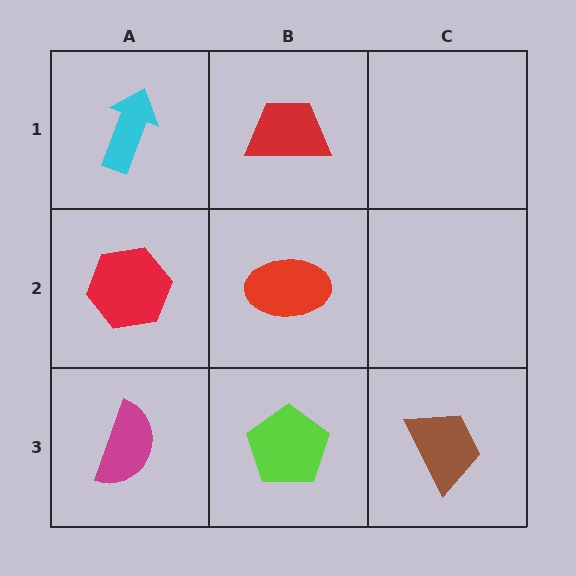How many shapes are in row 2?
2 shapes.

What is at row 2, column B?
A red ellipse.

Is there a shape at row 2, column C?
No, that cell is empty.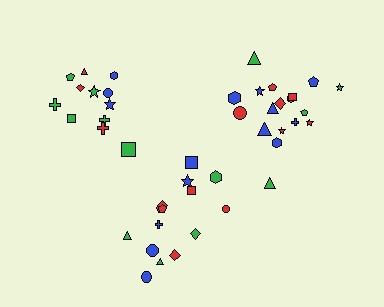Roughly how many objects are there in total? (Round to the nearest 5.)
Roughly 45 objects in total.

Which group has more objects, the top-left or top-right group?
The top-right group.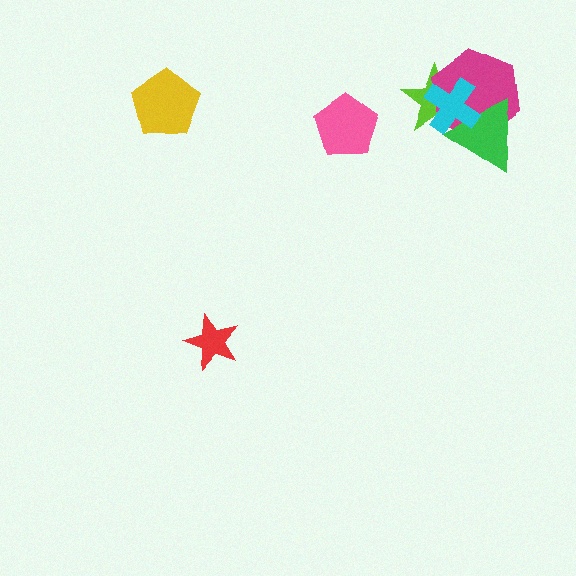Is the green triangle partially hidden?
Yes, it is partially covered by another shape.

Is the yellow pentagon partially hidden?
No, no other shape covers it.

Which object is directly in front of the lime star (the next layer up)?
The magenta hexagon is directly in front of the lime star.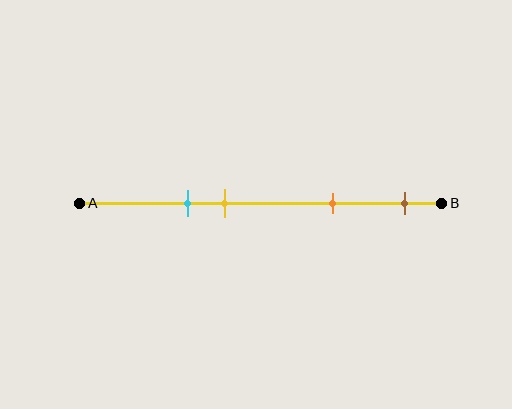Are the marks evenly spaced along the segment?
No, the marks are not evenly spaced.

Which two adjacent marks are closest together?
The cyan and yellow marks are the closest adjacent pair.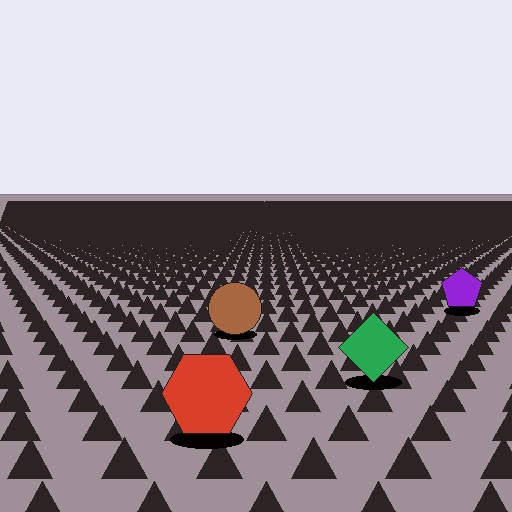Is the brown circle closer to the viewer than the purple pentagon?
Yes. The brown circle is closer — you can tell from the texture gradient: the ground texture is coarser near it.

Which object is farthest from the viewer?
The purple pentagon is farthest from the viewer. It appears smaller and the ground texture around it is denser.